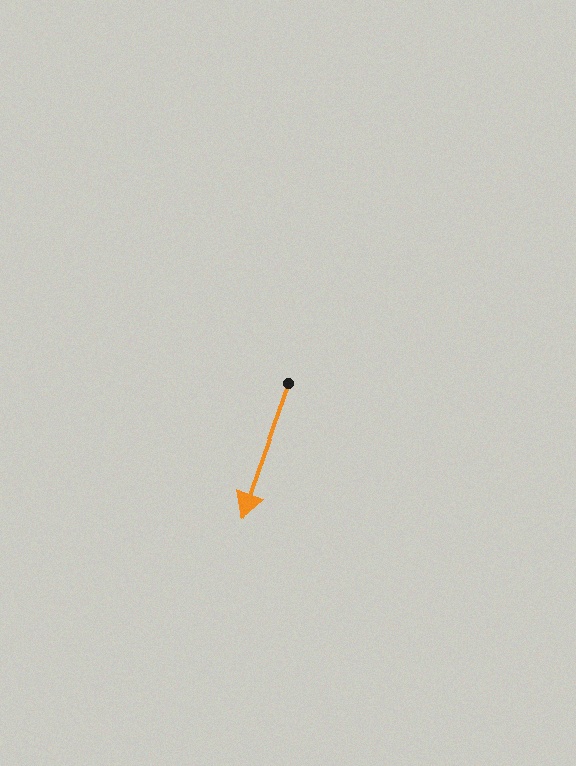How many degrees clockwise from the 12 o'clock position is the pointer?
Approximately 199 degrees.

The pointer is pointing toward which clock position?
Roughly 7 o'clock.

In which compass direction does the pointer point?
South.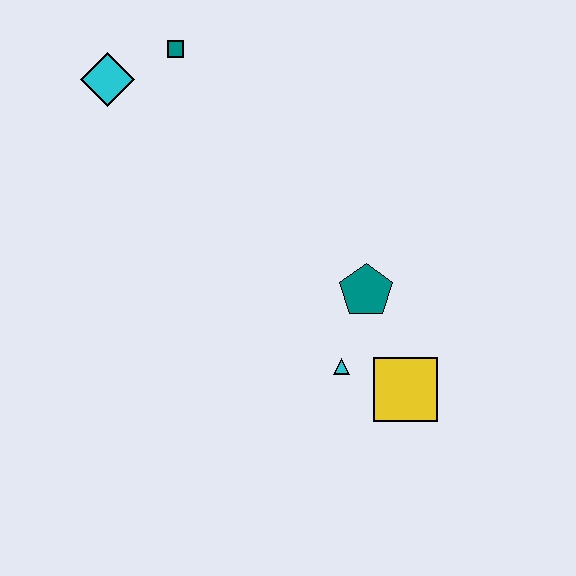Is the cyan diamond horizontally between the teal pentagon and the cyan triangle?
No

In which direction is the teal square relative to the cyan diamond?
The teal square is to the right of the cyan diamond.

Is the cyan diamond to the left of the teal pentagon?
Yes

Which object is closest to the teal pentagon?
The cyan triangle is closest to the teal pentagon.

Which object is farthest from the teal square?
The yellow square is farthest from the teal square.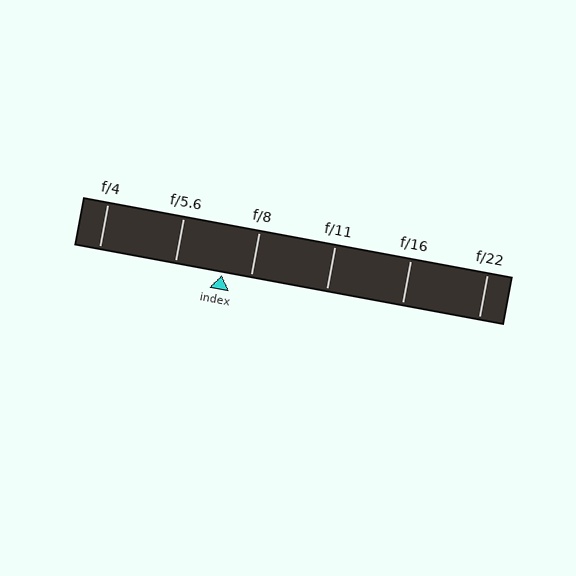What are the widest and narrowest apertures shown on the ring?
The widest aperture shown is f/4 and the narrowest is f/22.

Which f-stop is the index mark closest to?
The index mark is closest to f/8.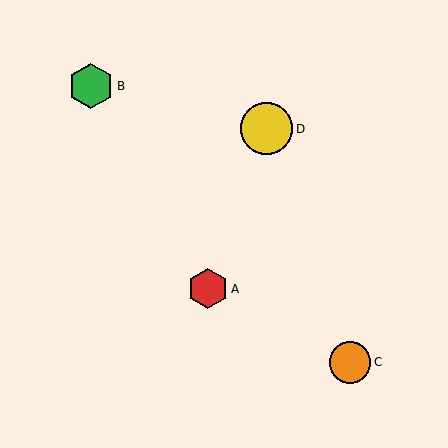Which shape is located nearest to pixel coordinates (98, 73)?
The green hexagon (labeled B) at (91, 86) is nearest to that location.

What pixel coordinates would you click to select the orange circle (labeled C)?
Click at (350, 362) to select the orange circle C.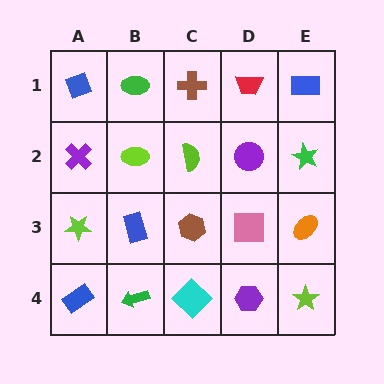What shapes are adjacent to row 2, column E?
A blue rectangle (row 1, column E), an orange ellipse (row 3, column E), a purple circle (row 2, column D).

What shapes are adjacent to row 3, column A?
A purple cross (row 2, column A), a blue rectangle (row 4, column A), a blue rectangle (row 3, column B).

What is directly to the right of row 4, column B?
A cyan diamond.